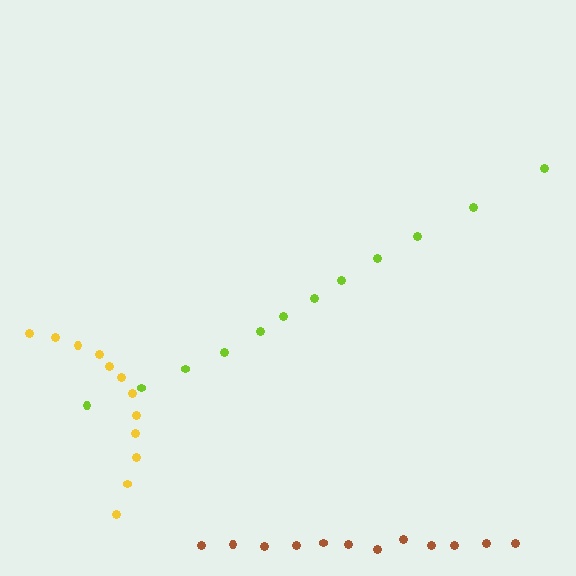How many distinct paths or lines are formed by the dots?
There are 3 distinct paths.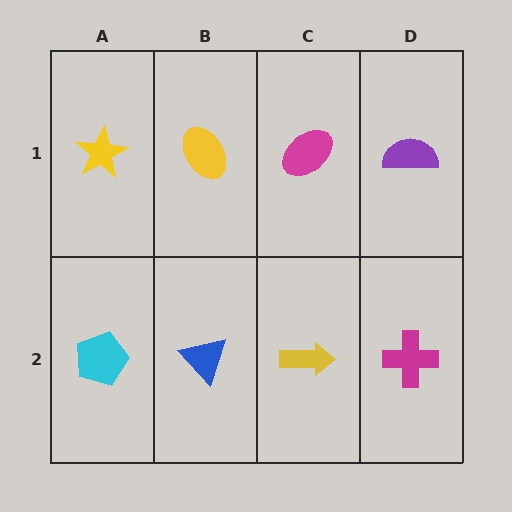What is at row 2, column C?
A yellow arrow.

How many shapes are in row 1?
4 shapes.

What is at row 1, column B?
A yellow ellipse.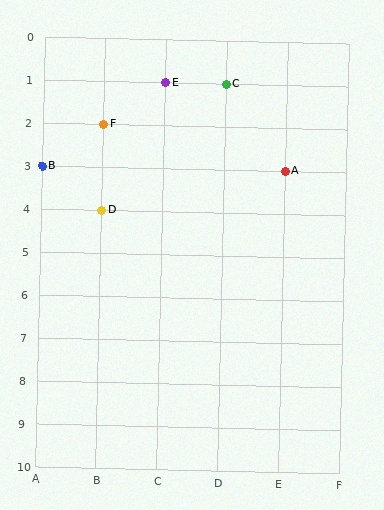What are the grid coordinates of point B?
Point B is at grid coordinates (A, 3).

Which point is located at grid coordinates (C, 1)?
Point E is at (C, 1).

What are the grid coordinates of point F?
Point F is at grid coordinates (B, 2).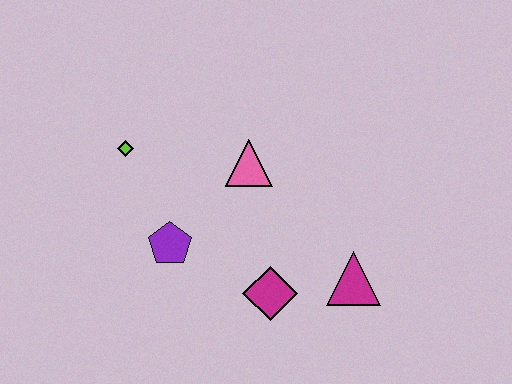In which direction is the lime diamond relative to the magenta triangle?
The lime diamond is to the left of the magenta triangle.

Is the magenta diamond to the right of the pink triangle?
Yes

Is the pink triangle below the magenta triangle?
No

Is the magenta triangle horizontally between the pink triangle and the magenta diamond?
No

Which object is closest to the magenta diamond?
The magenta triangle is closest to the magenta diamond.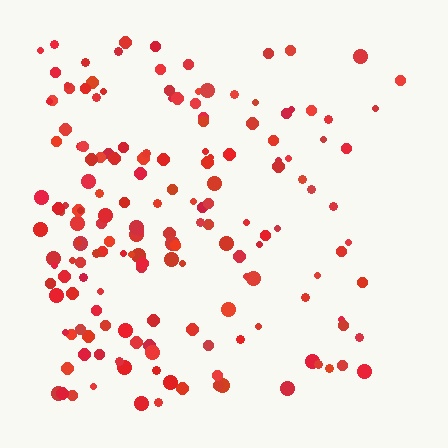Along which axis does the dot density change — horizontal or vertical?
Horizontal.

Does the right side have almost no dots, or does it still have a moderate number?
Still a moderate number, just noticeably fewer than the left.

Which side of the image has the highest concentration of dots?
The left.